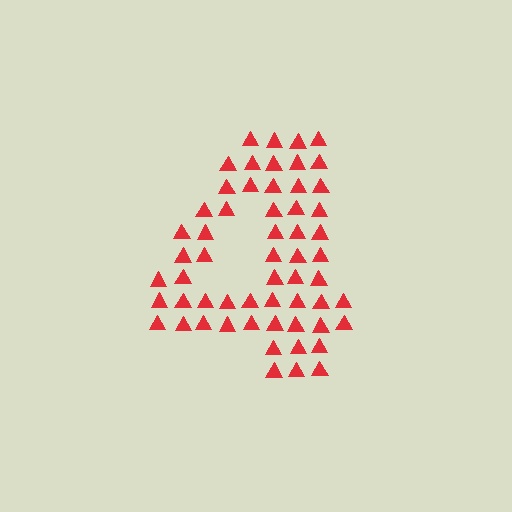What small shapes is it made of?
It is made of small triangles.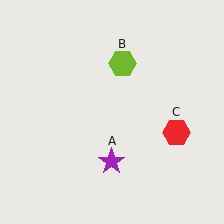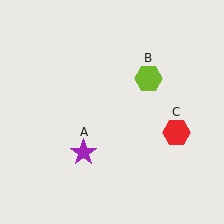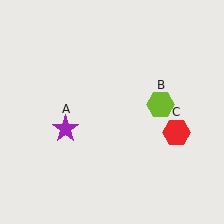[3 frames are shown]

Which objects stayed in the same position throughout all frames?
Red hexagon (object C) remained stationary.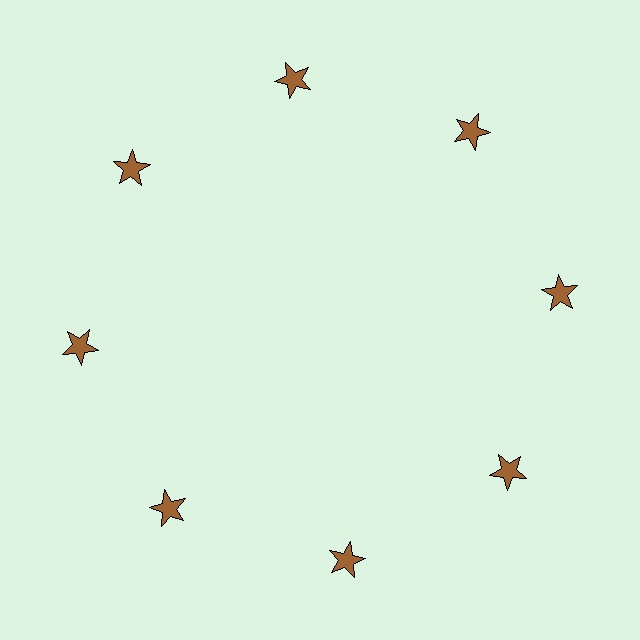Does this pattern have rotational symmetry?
Yes, this pattern has 8-fold rotational symmetry. It looks the same after rotating 45 degrees around the center.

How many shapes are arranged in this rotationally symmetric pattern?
There are 8 shapes, arranged in 8 groups of 1.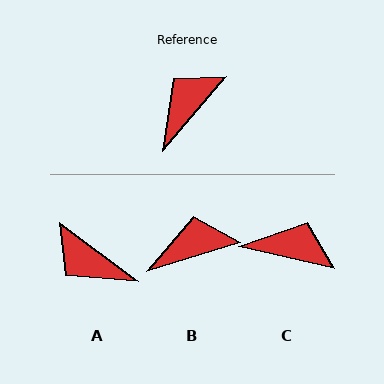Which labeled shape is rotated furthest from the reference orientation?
A, about 94 degrees away.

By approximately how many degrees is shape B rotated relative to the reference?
Approximately 32 degrees clockwise.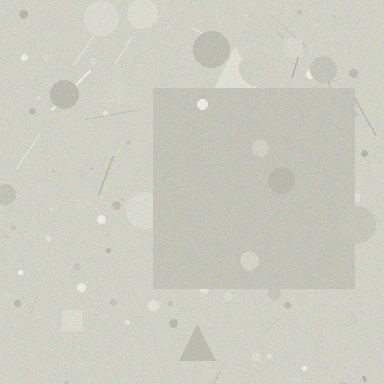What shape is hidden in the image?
A square is hidden in the image.